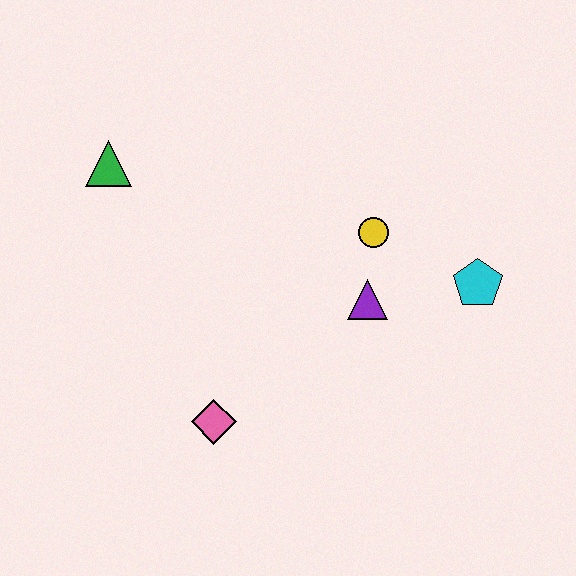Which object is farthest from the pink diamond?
The cyan pentagon is farthest from the pink diamond.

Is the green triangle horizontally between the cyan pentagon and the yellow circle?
No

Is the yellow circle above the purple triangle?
Yes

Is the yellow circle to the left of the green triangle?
No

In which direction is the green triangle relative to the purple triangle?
The green triangle is to the left of the purple triangle.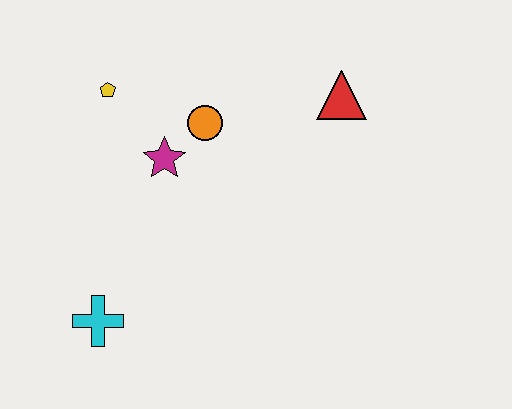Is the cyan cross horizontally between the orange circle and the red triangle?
No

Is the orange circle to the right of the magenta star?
Yes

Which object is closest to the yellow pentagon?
The magenta star is closest to the yellow pentagon.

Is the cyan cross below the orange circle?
Yes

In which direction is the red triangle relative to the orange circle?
The red triangle is to the right of the orange circle.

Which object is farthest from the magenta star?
The red triangle is farthest from the magenta star.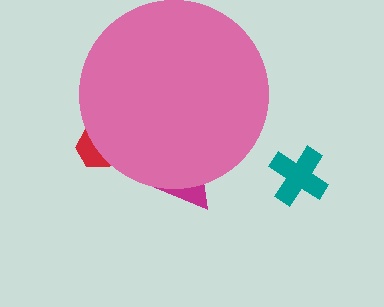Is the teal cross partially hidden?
No, the teal cross is fully visible.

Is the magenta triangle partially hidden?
Yes, the magenta triangle is partially hidden behind the pink circle.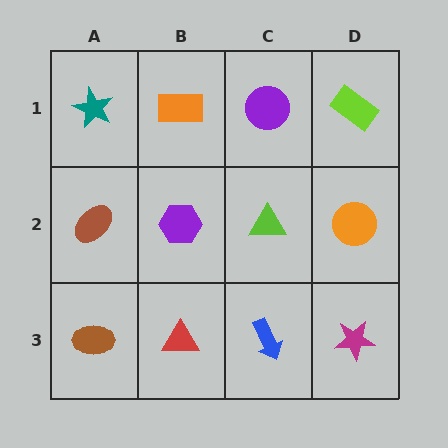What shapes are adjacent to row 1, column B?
A purple hexagon (row 2, column B), a teal star (row 1, column A), a purple circle (row 1, column C).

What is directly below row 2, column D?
A magenta star.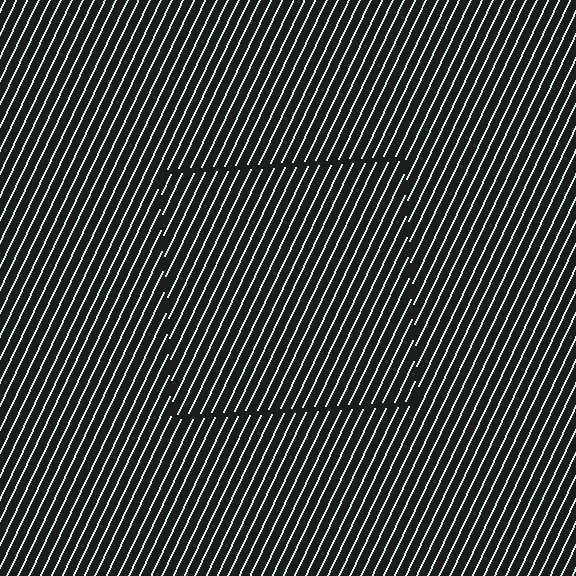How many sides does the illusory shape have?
4 sides — the line-ends trace a square.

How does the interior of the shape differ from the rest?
The interior of the shape contains the same grating, shifted by half a period — the contour is defined by the phase discontinuity where line-ends from the inner and outer gratings abut.